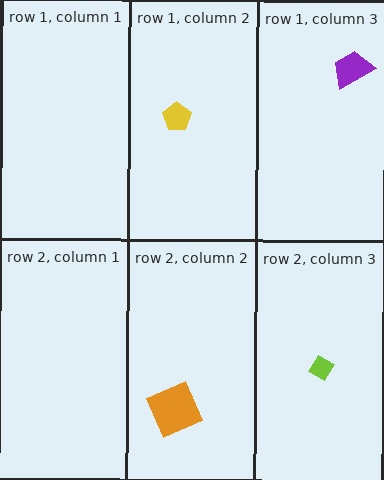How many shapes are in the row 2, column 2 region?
1.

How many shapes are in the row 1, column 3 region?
1.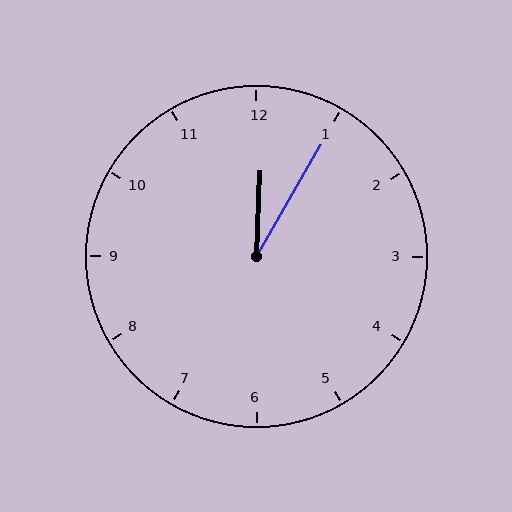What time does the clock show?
12:05.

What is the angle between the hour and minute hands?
Approximately 28 degrees.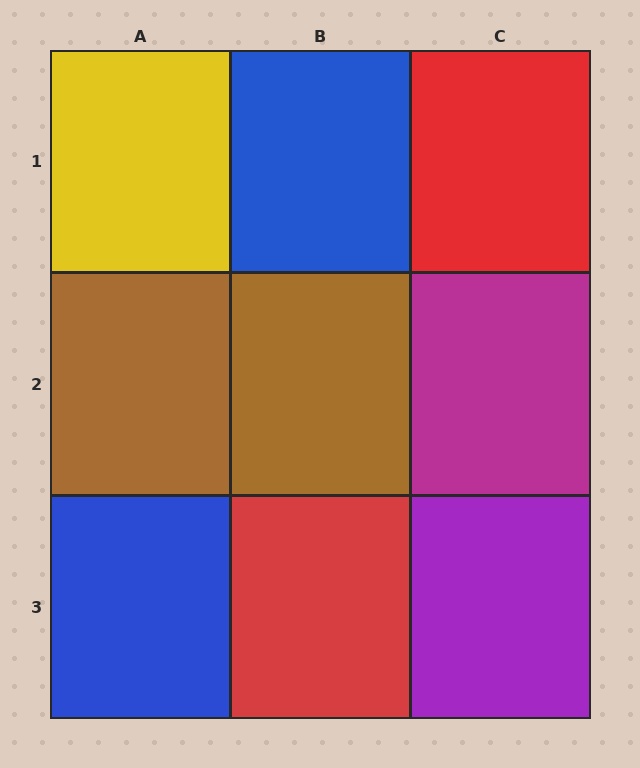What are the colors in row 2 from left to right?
Brown, brown, magenta.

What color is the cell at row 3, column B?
Red.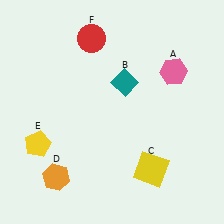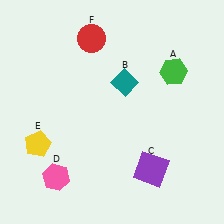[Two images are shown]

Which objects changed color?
A changed from pink to green. C changed from yellow to purple. D changed from orange to pink.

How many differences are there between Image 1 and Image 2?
There are 3 differences between the two images.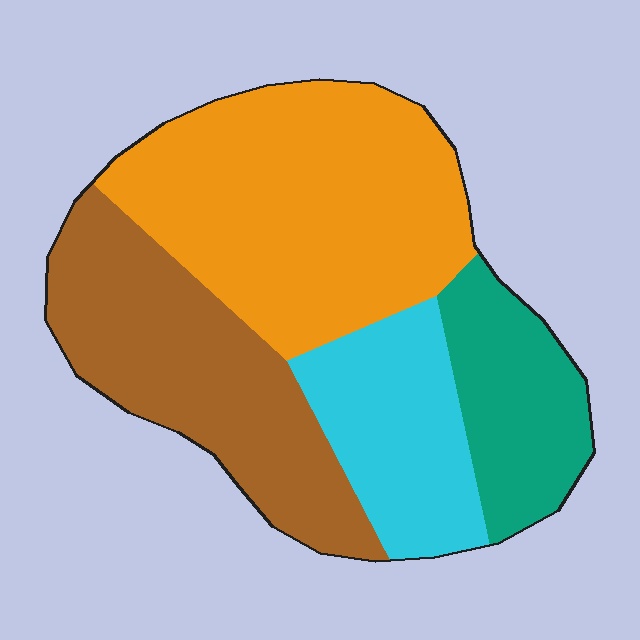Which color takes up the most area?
Orange, at roughly 40%.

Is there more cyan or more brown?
Brown.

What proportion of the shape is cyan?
Cyan takes up about one sixth (1/6) of the shape.